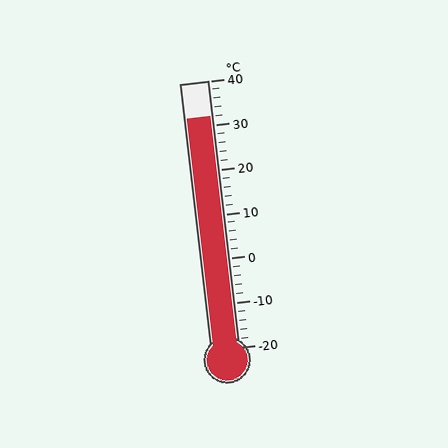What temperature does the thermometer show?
The thermometer shows approximately 32°C.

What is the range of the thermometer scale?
The thermometer scale ranges from -20°C to 40°C.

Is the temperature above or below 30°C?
The temperature is above 30°C.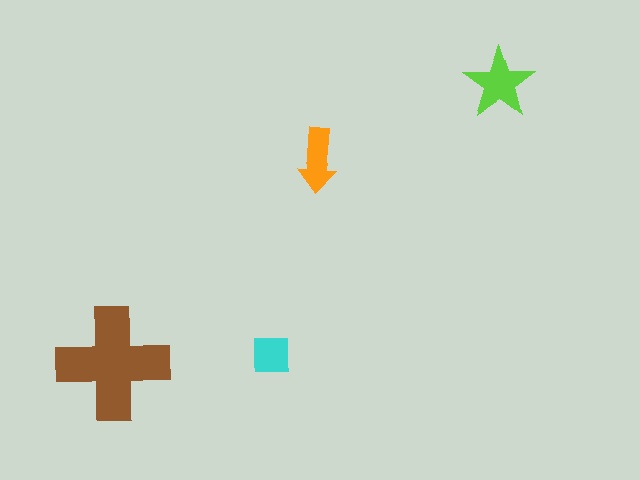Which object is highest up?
The lime star is topmost.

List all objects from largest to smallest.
The brown cross, the lime star, the orange arrow, the cyan square.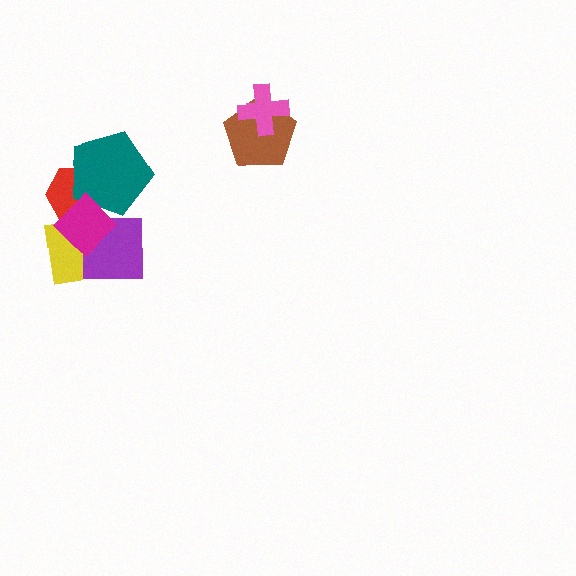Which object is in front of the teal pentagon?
The magenta diamond is in front of the teal pentagon.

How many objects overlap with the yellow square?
2 objects overlap with the yellow square.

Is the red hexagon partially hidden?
Yes, it is partially covered by another shape.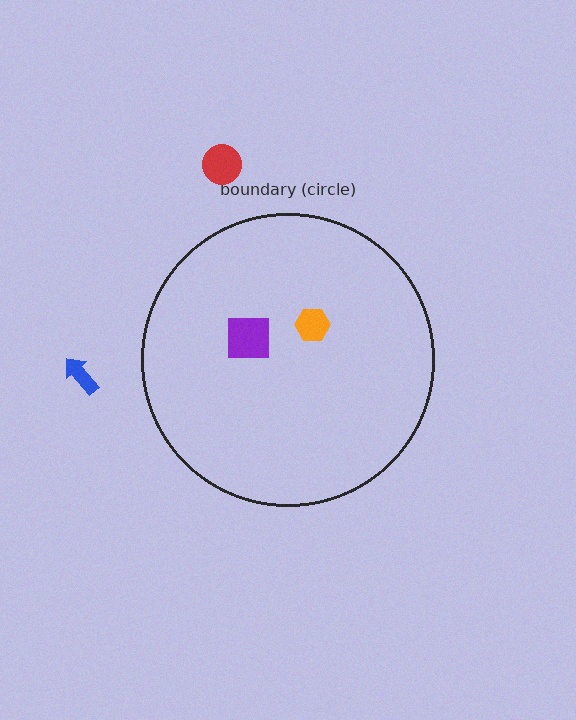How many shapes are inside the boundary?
2 inside, 2 outside.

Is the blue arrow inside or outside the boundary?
Outside.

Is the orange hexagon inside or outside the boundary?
Inside.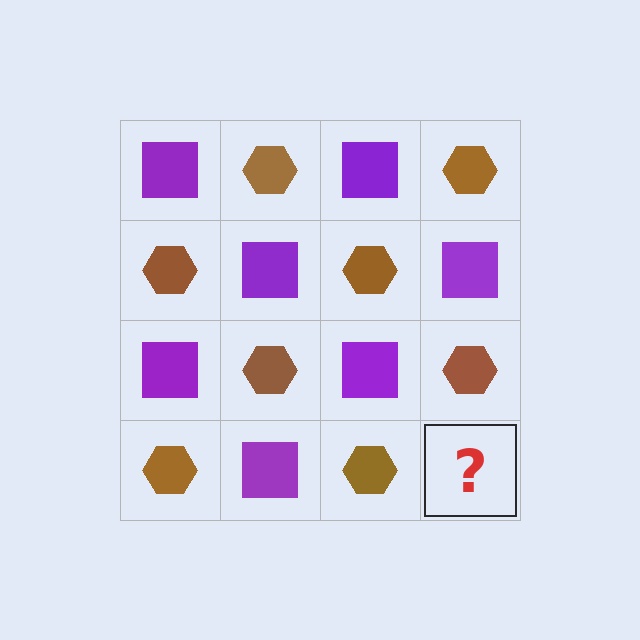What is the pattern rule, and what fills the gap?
The rule is that it alternates purple square and brown hexagon in a checkerboard pattern. The gap should be filled with a purple square.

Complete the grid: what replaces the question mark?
The question mark should be replaced with a purple square.